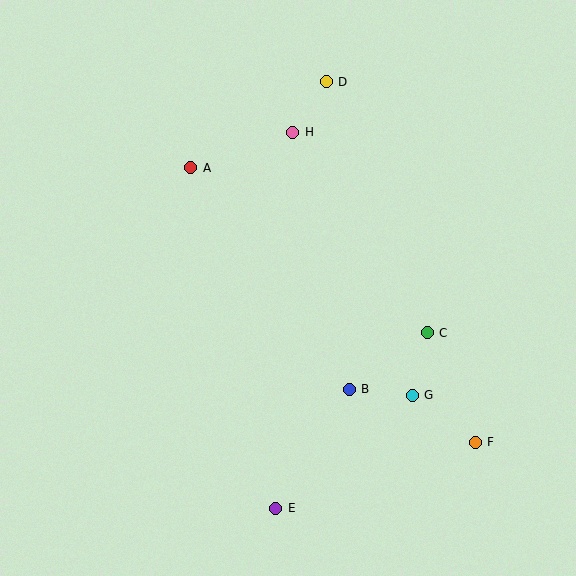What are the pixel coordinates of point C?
Point C is at (427, 333).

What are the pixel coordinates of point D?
Point D is at (326, 82).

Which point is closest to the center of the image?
Point B at (349, 389) is closest to the center.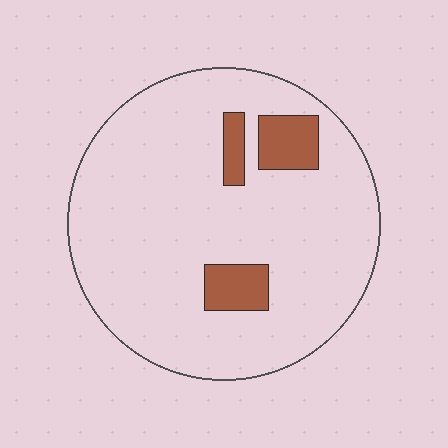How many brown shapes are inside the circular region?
3.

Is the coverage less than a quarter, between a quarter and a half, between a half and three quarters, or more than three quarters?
Less than a quarter.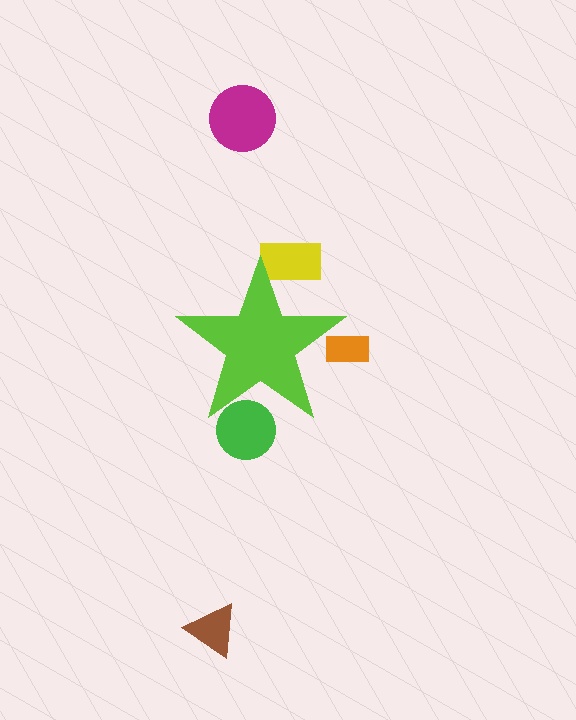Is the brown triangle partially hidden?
No, the brown triangle is fully visible.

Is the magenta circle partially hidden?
No, the magenta circle is fully visible.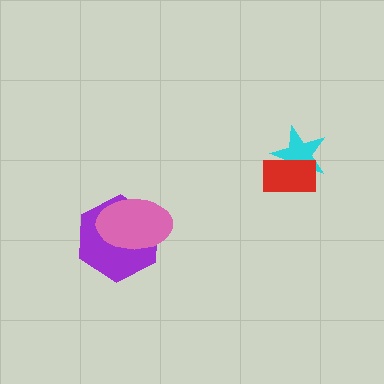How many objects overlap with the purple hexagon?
1 object overlaps with the purple hexagon.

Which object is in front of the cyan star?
The red rectangle is in front of the cyan star.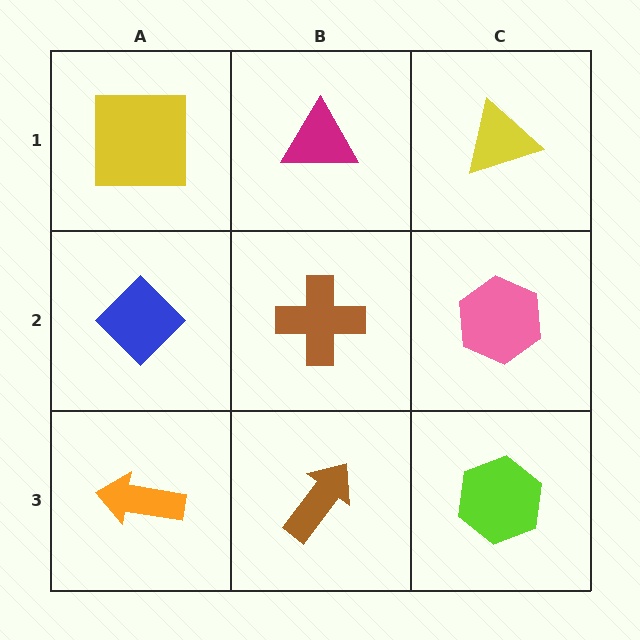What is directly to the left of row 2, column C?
A brown cross.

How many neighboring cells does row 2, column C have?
3.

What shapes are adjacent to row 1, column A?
A blue diamond (row 2, column A), a magenta triangle (row 1, column B).